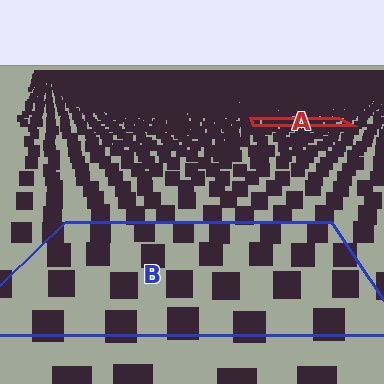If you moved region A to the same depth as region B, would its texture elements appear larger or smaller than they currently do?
They would appear larger. At a closer depth, the same texture elements are projected at a bigger on-screen size.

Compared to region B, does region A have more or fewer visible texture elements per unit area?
Region A has more texture elements per unit area — they are packed more densely because it is farther away.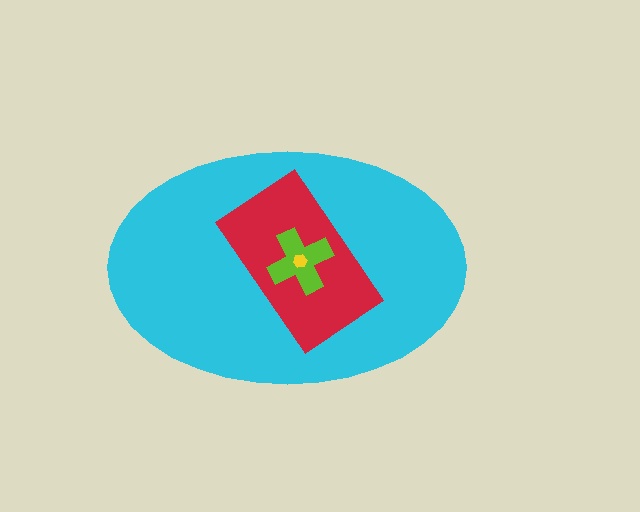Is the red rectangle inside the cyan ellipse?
Yes.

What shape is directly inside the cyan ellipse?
The red rectangle.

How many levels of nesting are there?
4.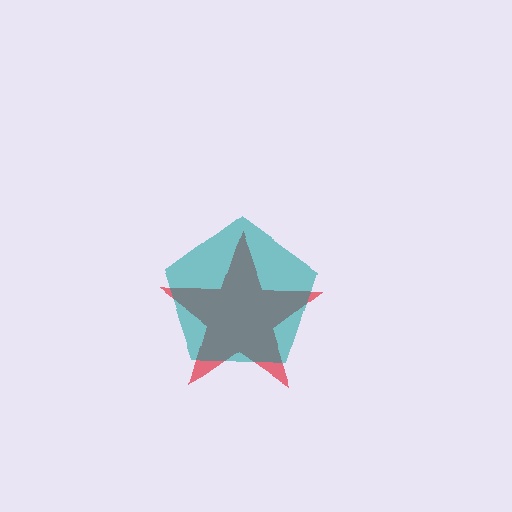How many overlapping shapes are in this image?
There are 2 overlapping shapes in the image.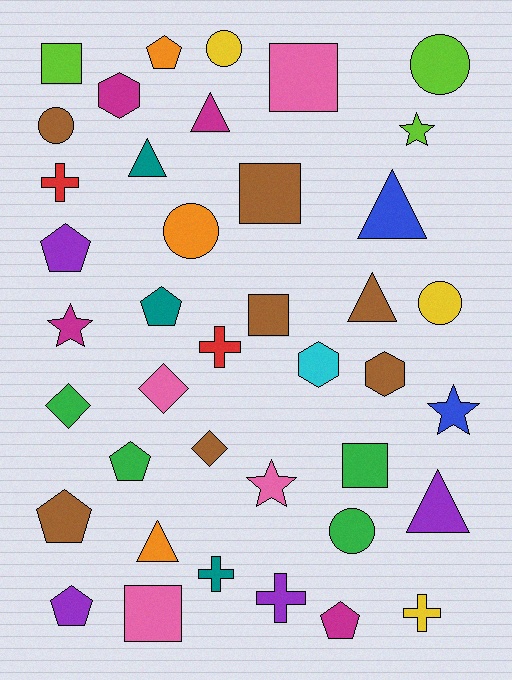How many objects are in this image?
There are 40 objects.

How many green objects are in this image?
There are 4 green objects.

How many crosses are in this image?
There are 5 crosses.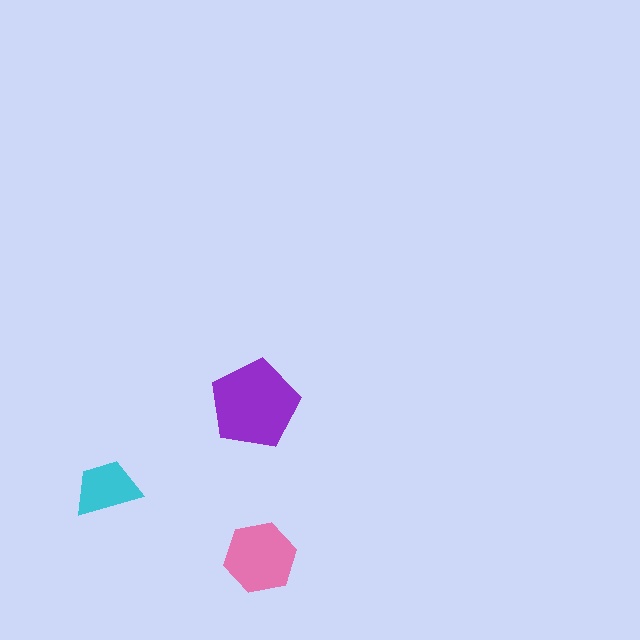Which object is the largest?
The purple pentagon.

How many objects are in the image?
There are 3 objects in the image.